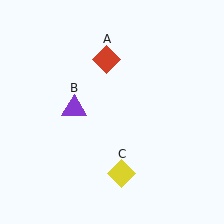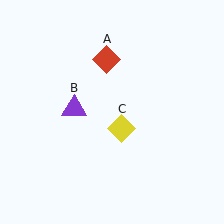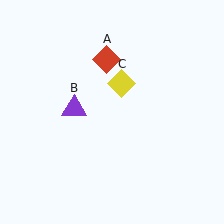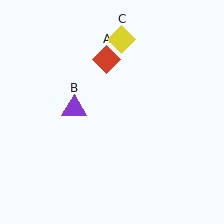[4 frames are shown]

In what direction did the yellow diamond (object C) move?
The yellow diamond (object C) moved up.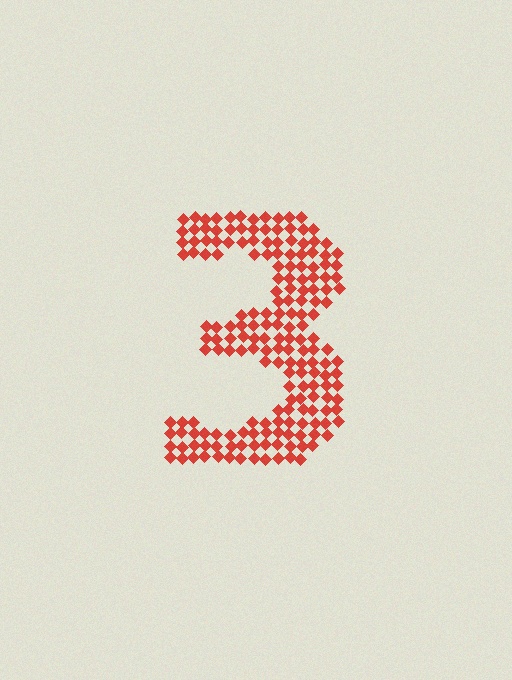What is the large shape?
The large shape is the digit 3.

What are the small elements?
The small elements are diamonds.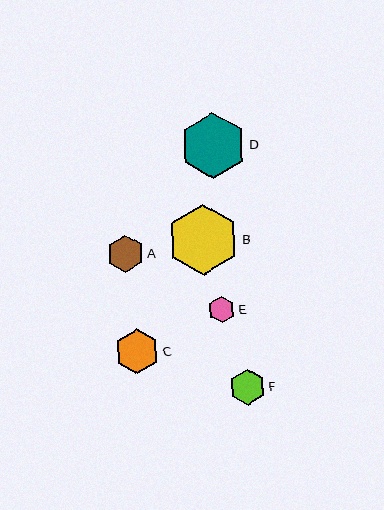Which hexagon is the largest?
Hexagon B is the largest with a size of approximately 72 pixels.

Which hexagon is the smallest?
Hexagon E is the smallest with a size of approximately 27 pixels.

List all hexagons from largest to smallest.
From largest to smallest: B, D, C, A, F, E.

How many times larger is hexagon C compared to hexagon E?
Hexagon C is approximately 1.7 times the size of hexagon E.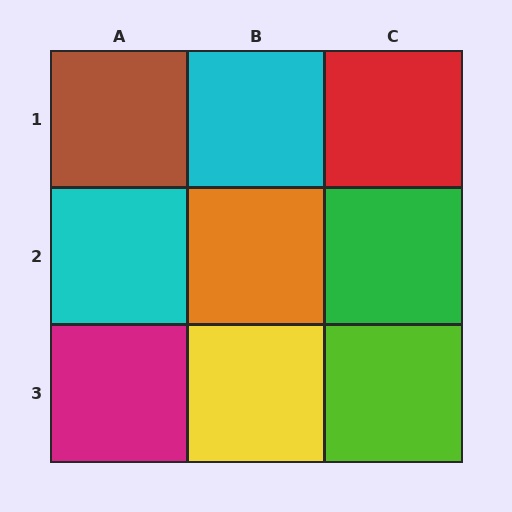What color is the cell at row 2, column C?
Green.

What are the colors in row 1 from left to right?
Brown, cyan, red.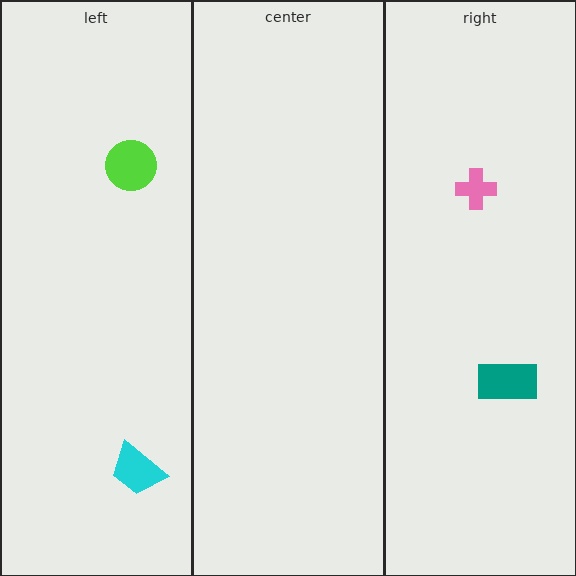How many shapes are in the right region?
2.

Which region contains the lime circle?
The left region.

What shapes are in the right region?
The teal rectangle, the pink cross.